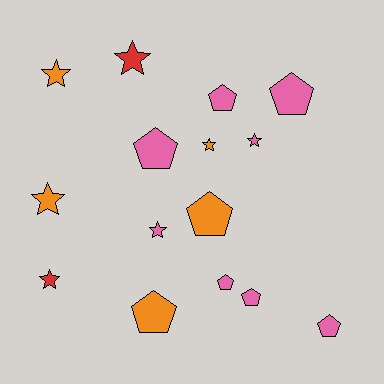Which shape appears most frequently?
Pentagon, with 8 objects.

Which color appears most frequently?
Pink, with 8 objects.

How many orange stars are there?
There are 3 orange stars.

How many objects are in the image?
There are 15 objects.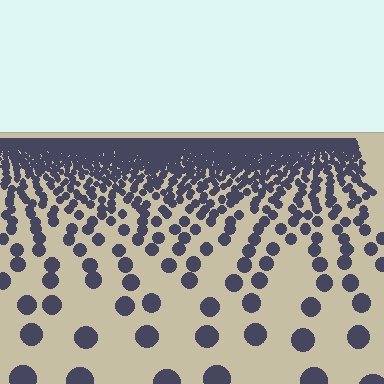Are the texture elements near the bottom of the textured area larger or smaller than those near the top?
Larger. Near the bottom, elements are closer to the viewer and appear at a bigger on-screen size.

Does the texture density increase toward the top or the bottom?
Density increases toward the top.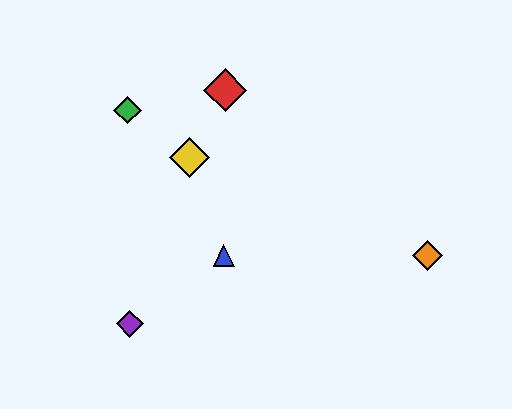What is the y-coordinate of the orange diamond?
The orange diamond is at y≈255.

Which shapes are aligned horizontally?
The blue triangle, the orange diamond are aligned horizontally.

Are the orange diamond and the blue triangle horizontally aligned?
Yes, both are at y≈255.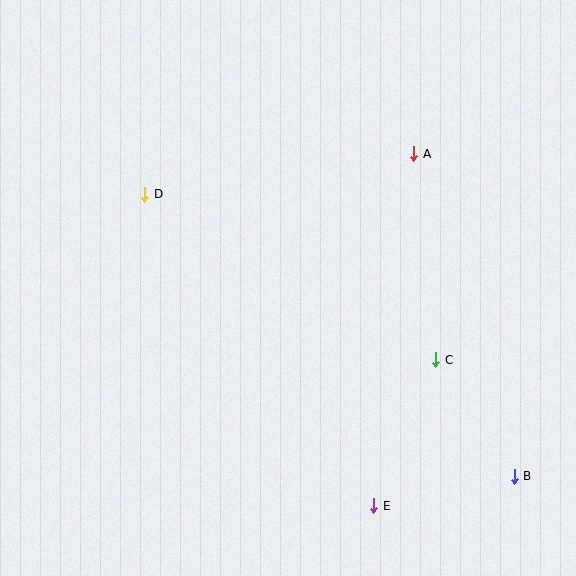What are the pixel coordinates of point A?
Point A is at (414, 154).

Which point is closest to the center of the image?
Point C at (436, 360) is closest to the center.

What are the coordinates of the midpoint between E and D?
The midpoint between E and D is at (259, 350).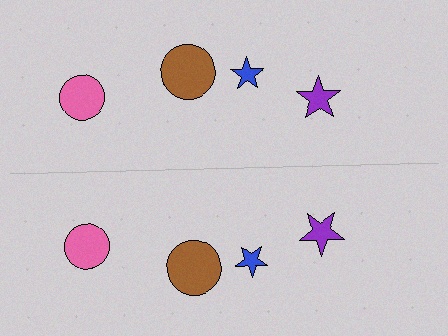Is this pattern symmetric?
Yes, this pattern has bilateral (reflection) symmetry.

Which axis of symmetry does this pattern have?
The pattern has a horizontal axis of symmetry running through the center of the image.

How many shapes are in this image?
There are 8 shapes in this image.